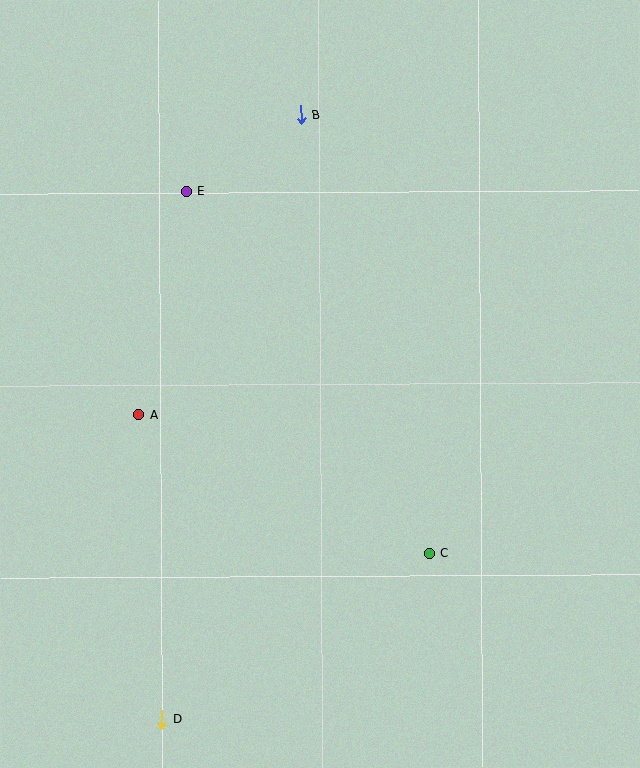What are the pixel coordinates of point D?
Point D is at (161, 719).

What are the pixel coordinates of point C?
Point C is at (429, 554).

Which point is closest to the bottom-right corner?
Point C is closest to the bottom-right corner.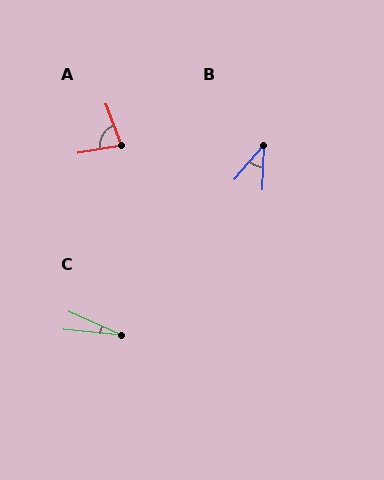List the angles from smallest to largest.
C (19°), B (39°), A (79°).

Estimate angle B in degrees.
Approximately 39 degrees.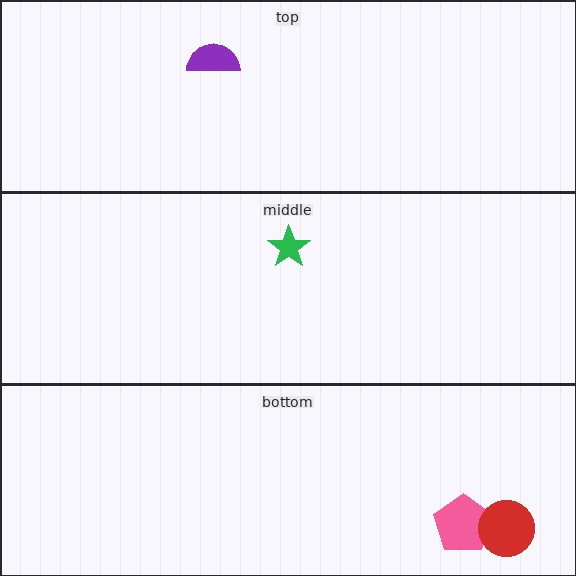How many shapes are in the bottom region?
2.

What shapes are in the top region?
The purple semicircle.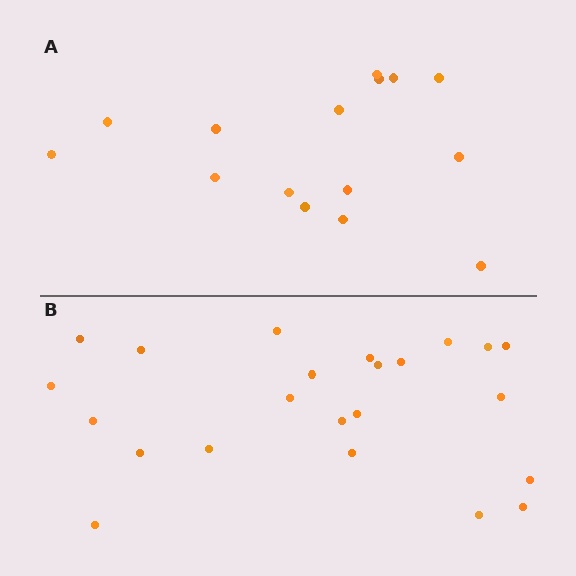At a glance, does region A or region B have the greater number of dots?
Region B (the bottom region) has more dots.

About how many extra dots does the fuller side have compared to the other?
Region B has roughly 8 or so more dots than region A.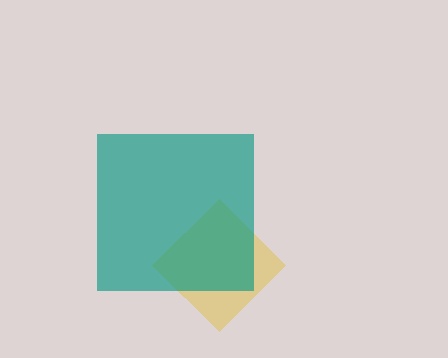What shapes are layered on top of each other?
The layered shapes are: a yellow diamond, a teal square.